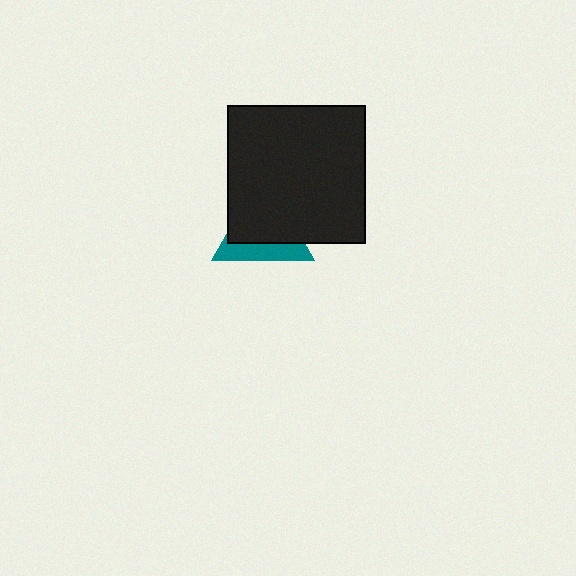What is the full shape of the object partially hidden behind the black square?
The partially hidden object is a teal triangle.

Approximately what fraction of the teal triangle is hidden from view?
Roughly 64% of the teal triangle is hidden behind the black square.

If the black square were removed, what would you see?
You would see the complete teal triangle.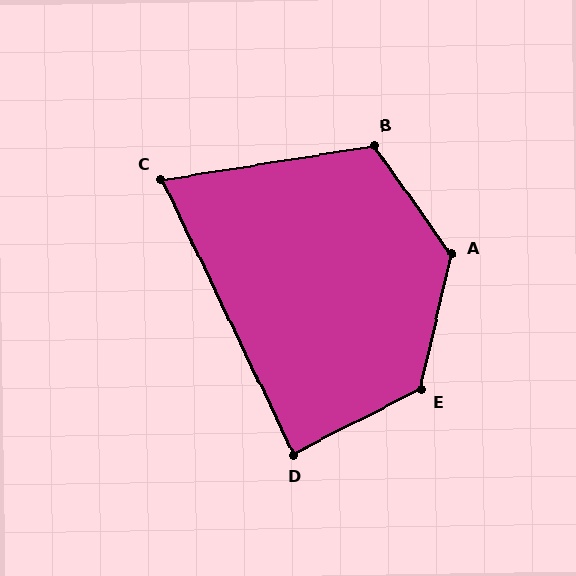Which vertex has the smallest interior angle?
C, at approximately 73 degrees.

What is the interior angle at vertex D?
Approximately 88 degrees (approximately right).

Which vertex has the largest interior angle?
A, at approximately 132 degrees.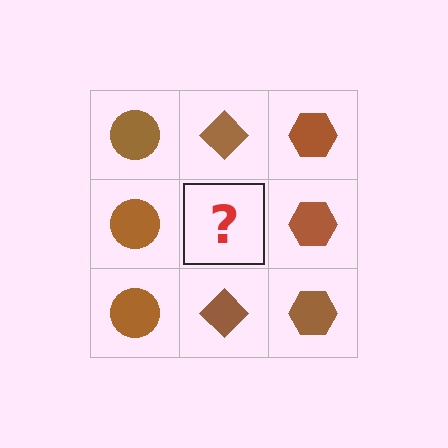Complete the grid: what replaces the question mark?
The question mark should be replaced with a brown diamond.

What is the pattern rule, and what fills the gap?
The rule is that each column has a consistent shape. The gap should be filled with a brown diamond.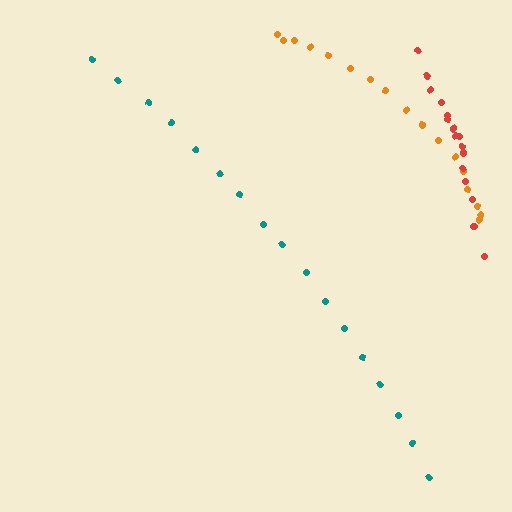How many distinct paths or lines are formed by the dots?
There are 3 distinct paths.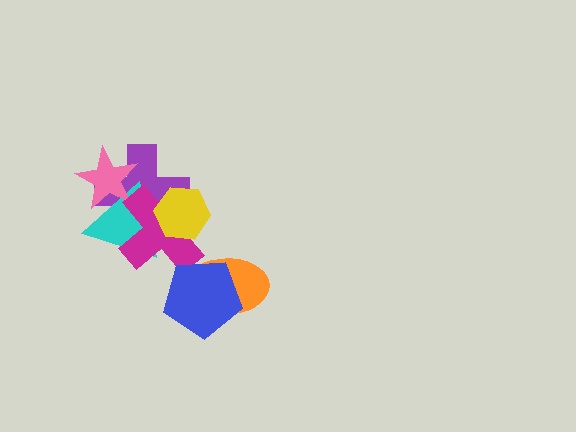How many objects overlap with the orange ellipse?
1 object overlaps with the orange ellipse.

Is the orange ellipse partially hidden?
Yes, it is partially covered by another shape.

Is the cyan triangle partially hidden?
Yes, it is partially covered by another shape.